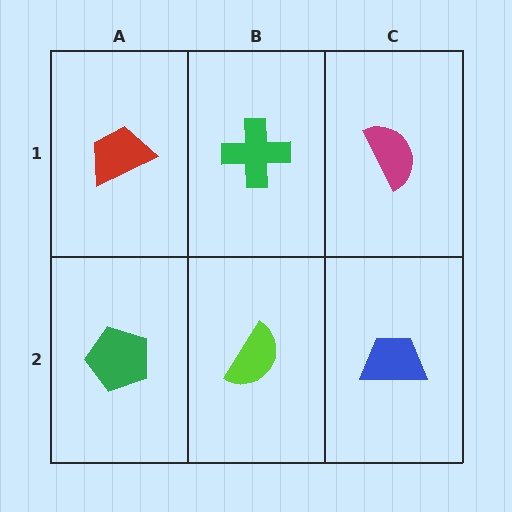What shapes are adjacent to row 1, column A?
A green pentagon (row 2, column A), a green cross (row 1, column B).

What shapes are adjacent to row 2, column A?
A red trapezoid (row 1, column A), a lime semicircle (row 2, column B).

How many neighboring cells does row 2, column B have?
3.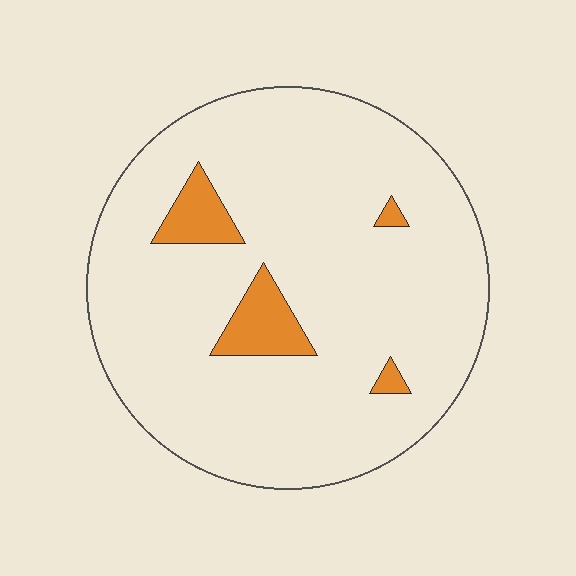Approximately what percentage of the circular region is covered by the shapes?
Approximately 10%.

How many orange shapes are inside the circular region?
4.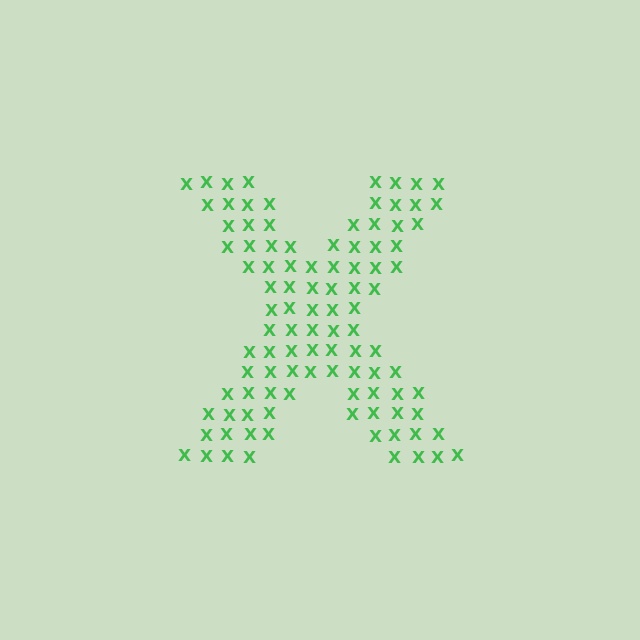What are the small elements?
The small elements are letter X's.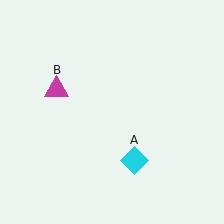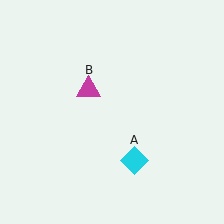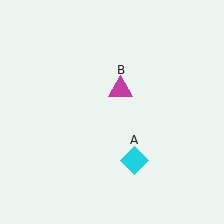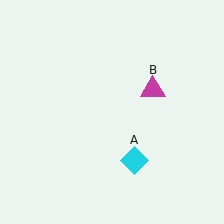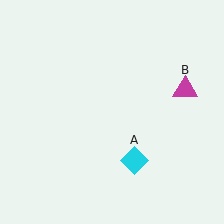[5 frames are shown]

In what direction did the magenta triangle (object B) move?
The magenta triangle (object B) moved right.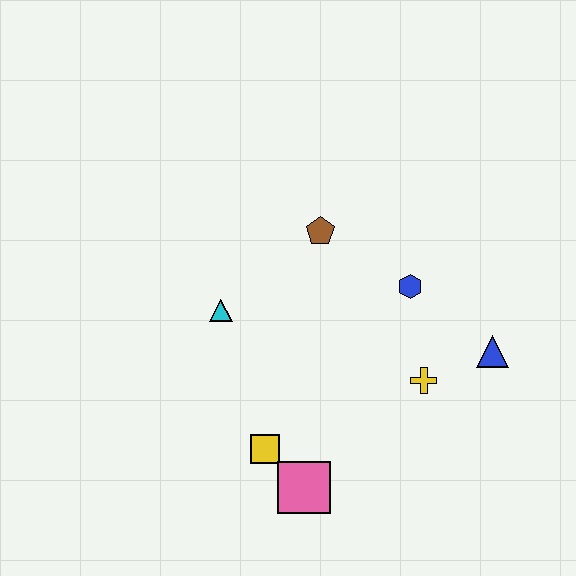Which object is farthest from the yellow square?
The blue triangle is farthest from the yellow square.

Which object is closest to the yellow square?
The pink square is closest to the yellow square.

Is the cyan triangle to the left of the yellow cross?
Yes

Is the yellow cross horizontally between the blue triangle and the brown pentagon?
Yes